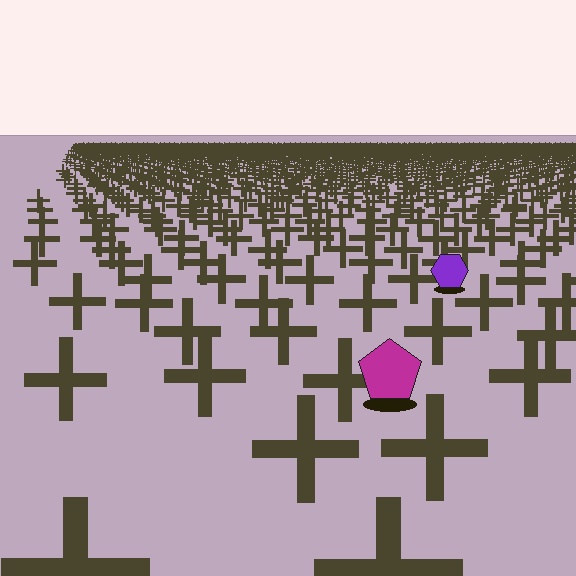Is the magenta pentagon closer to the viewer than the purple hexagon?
Yes. The magenta pentagon is closer — you can tell from the texture gradient: the ground texture is coarser near it.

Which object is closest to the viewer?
The magenta pentagon is closest. The texture marks near it are larger and more spread out.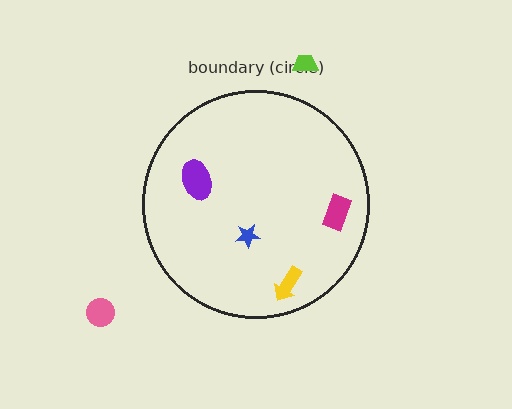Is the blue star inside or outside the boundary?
Inside.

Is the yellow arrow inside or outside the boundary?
Inside.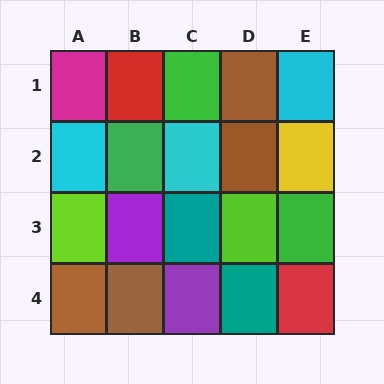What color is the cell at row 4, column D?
Teal.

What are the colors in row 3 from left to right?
Lime, purple, teal, lime, green.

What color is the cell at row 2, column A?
Cyan.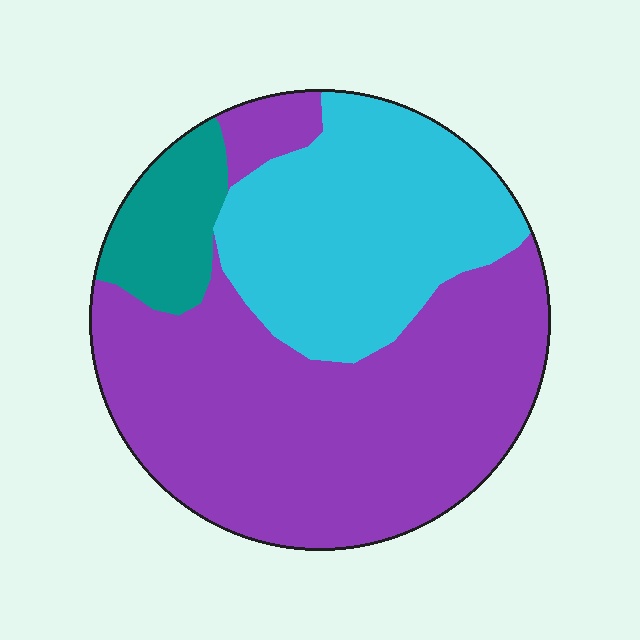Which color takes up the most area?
Purple, at roughly 60%.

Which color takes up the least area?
Teal, at roughly 10%.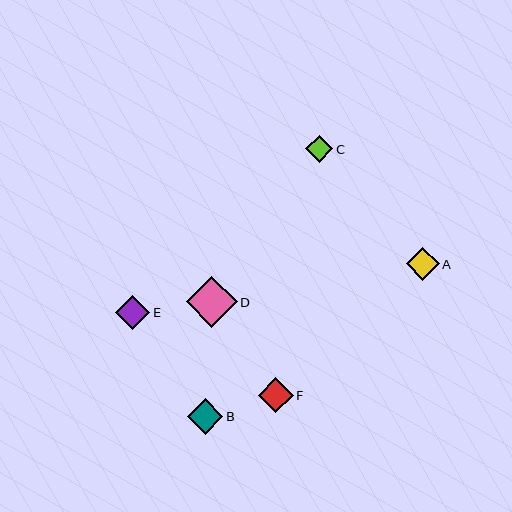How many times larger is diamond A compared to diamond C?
Diamond A is approximately 1.2 times the size of diamond C.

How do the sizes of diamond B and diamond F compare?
Diamond B and diamond F are approximately the same size.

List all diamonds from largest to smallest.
From largest to smallest: D, B, F, E, A, C.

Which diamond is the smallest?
Diamond C is the smallest with a size of approximately 27 pixels.